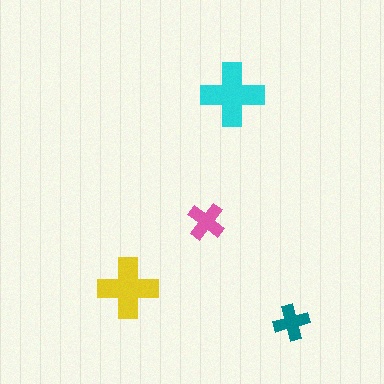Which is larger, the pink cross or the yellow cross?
The yellow one.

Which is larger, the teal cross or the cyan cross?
The cyan one.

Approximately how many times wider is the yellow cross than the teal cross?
About 1.5 times wider.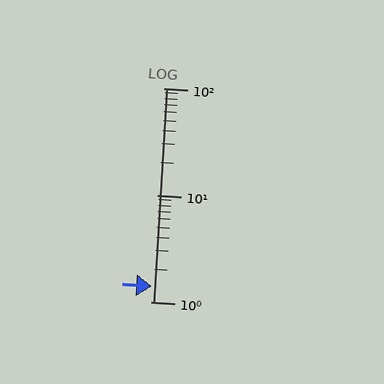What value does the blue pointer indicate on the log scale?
The pointer indicates approximately 1.4.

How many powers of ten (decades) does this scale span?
The scale spans 2 decades, from 1 to 100.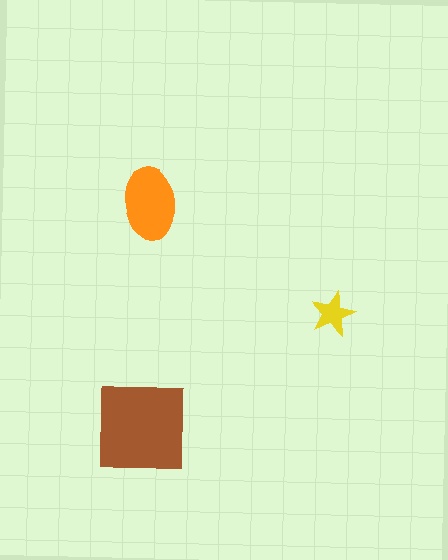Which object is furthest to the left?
The brown square is leftmost.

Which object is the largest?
The brown square.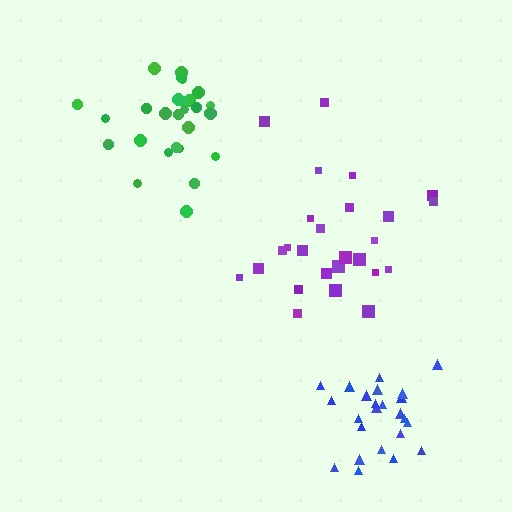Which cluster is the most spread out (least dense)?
Purple.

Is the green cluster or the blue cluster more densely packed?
Green.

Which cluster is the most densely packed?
Green.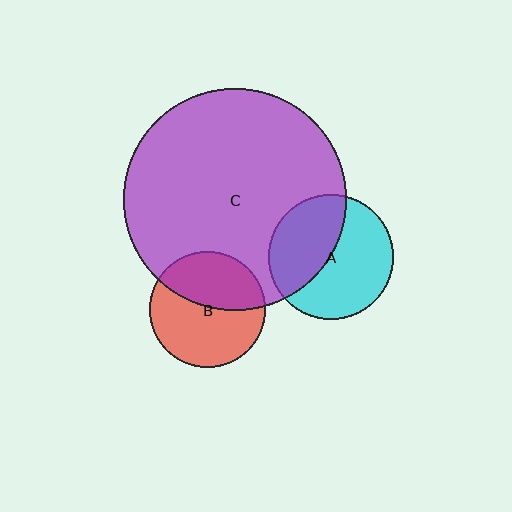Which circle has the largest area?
Circle C (purple).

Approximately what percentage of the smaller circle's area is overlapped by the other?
Approximately 40%.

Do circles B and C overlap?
Yes.